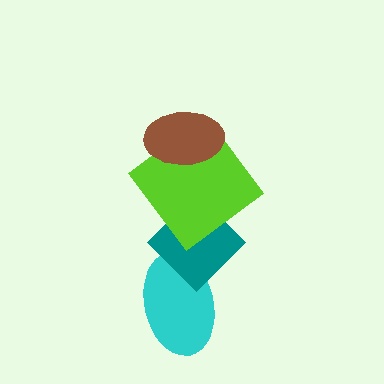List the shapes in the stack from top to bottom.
From top to bottom: the brown ellipse, the lime diamond, the teal diamond, the cyan ellipse.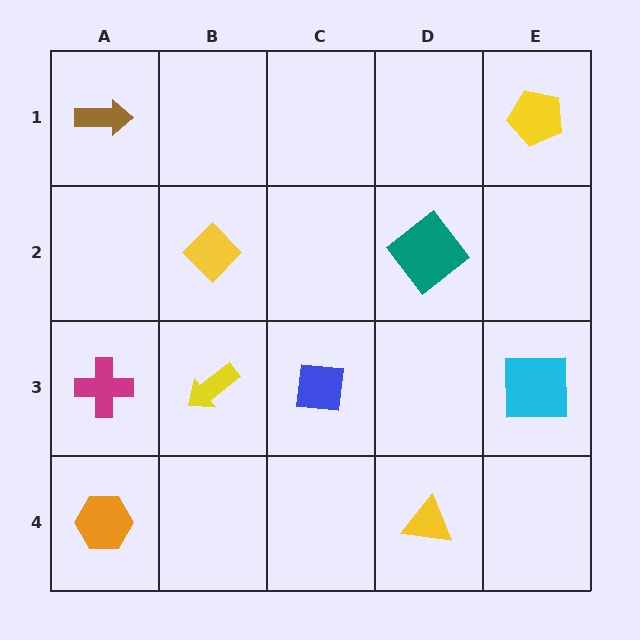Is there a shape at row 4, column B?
No, that cell is empty.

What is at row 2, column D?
A teal diamond.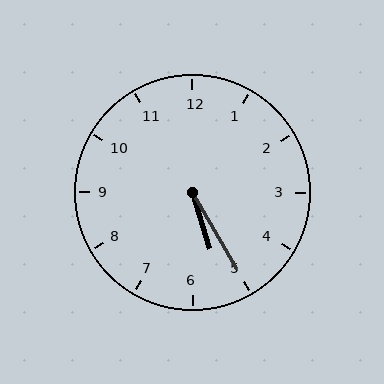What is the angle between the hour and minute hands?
Approximately 12 degrees.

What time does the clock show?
5:25.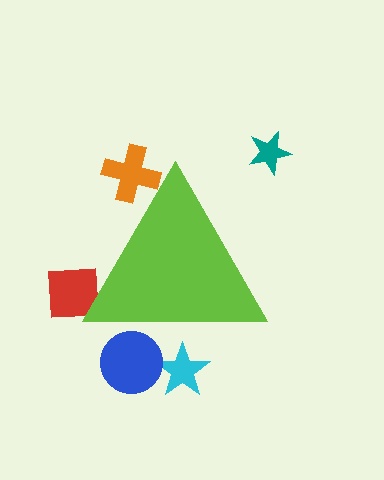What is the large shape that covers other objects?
A lime triangle.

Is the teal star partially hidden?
No, the teal star is fully visible.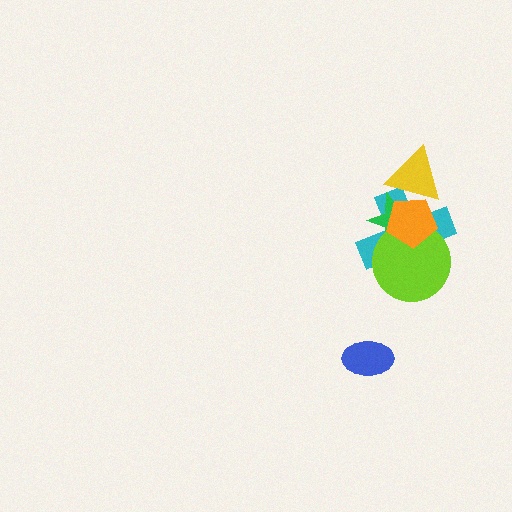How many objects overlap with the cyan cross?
4 objects overlap with the cyan cross.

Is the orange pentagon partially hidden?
No, no other shape covers it.